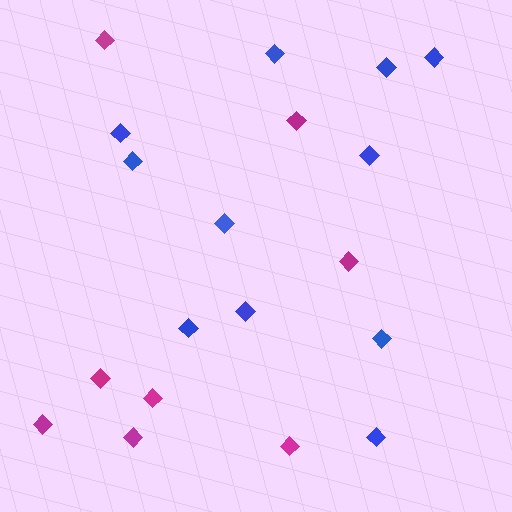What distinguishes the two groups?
There are 2 groups: one group of magenta diamonds (8) and one group of blue diamonds (11).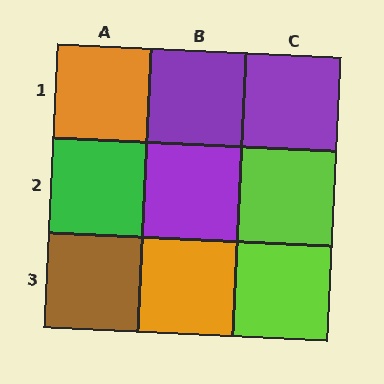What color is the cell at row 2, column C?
Lime.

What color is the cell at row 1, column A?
Orange.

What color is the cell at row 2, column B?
Purple.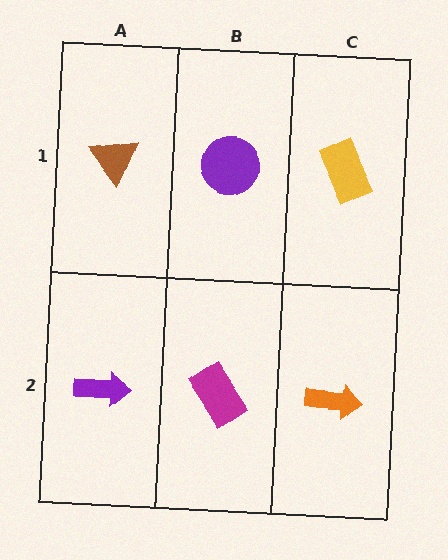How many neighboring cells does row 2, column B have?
3.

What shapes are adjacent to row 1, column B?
A magenta rectangle (row 2, column B), a brown triangle (row 1, column A), a yellow rectangle (row 1, column C).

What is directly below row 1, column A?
A purple arrow.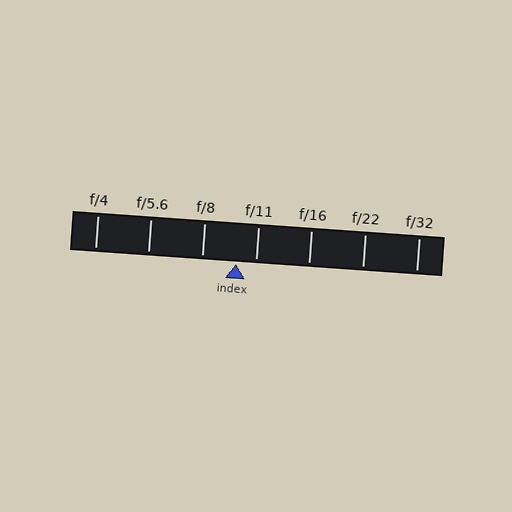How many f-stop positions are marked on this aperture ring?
There are 7 f-stop positions marked.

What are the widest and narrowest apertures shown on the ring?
The widest aperture shown is f/4 and the narrowest is f/32.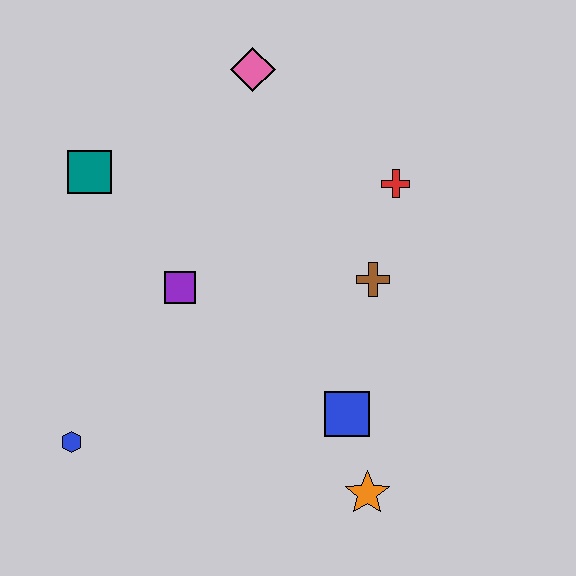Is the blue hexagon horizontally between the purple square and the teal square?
No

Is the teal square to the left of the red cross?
Yes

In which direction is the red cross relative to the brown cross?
The red cross is above the brown cross.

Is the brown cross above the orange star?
Yes